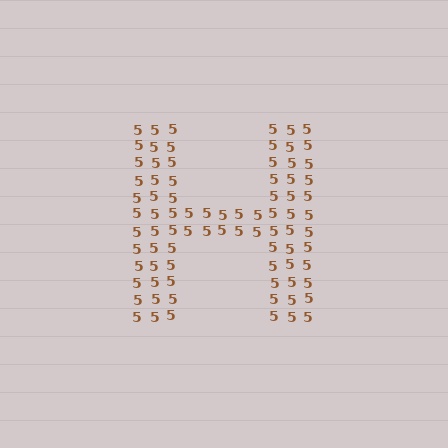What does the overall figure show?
The overall figure shows the letter H.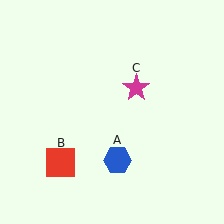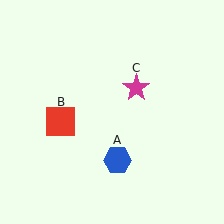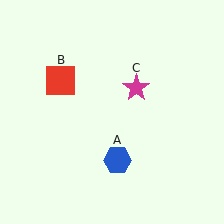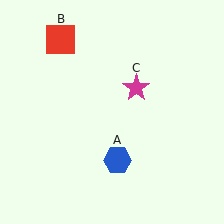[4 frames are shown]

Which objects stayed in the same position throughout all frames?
Blue hexagon (object A) and magenta star (object C) remained stationary.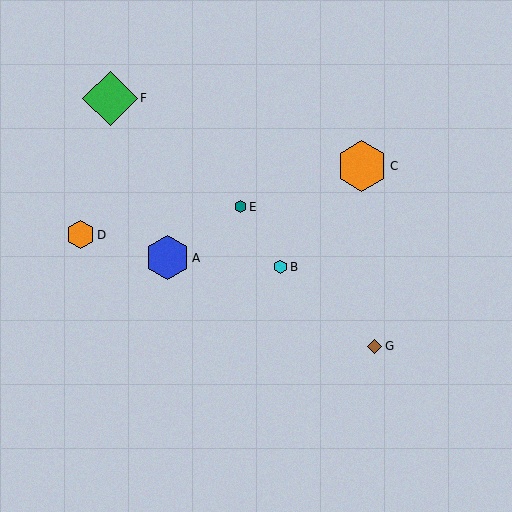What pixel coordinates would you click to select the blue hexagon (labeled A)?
Click at (167, 258) to select the blue hexagon A.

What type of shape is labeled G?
Shape G is a brown diamond.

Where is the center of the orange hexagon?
The center of the orange hexagon is at (362, 166).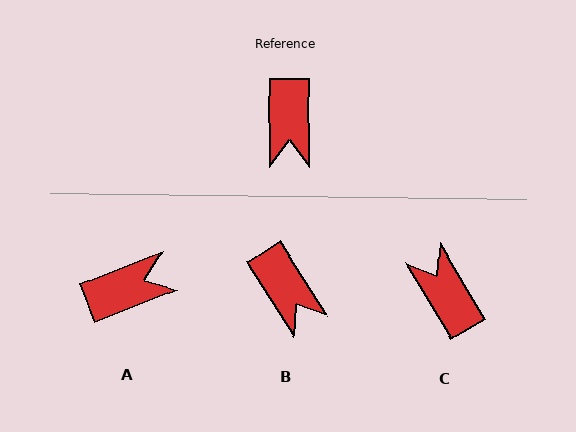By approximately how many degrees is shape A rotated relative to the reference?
Approximately 111 degrees counter-clockwise.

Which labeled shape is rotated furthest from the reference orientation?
C, about 149 degrees away.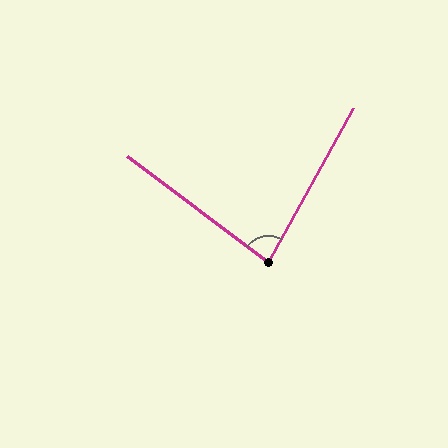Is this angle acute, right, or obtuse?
It is acute.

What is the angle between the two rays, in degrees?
Approximately 82 degrees.